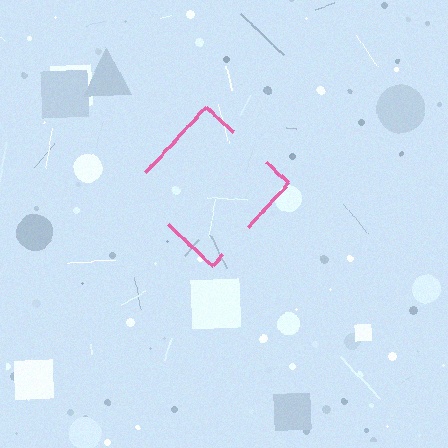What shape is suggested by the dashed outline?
The dashed outline suggests a diamond.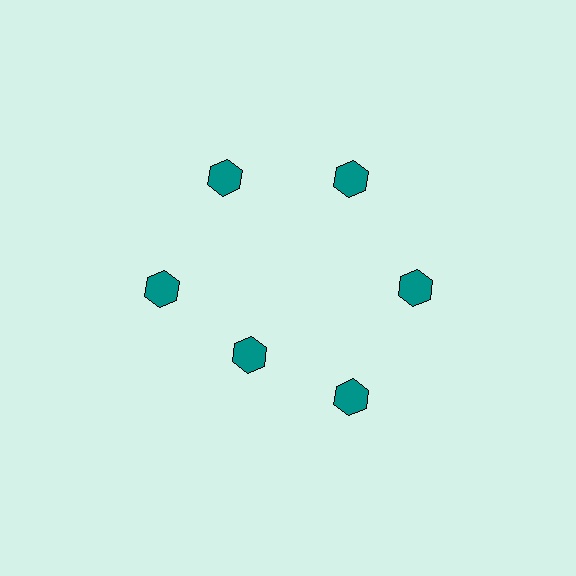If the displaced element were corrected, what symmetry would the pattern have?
It would have 6-fold rotational symmetry — the pattern would map onto itself every 60 degrees.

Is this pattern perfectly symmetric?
No. The 6 teal hexagons are arranged in a ring, but one element near the 7 o'clock position is pulled inward toward the center, breaking the 6-fold rotational symmetry.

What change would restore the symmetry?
The symmetry would be restored by moving it outward, back onto the ring so that all 6 hexagons sit at equal angles and equal distance from the center.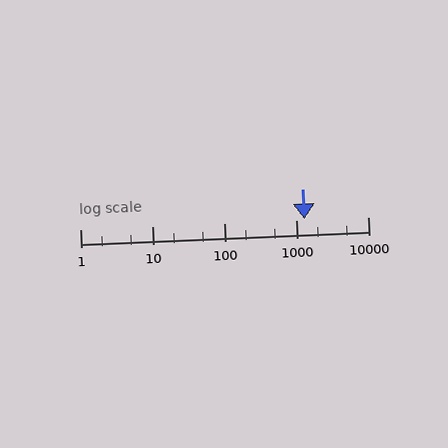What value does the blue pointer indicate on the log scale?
The pointer indicates approximately 1300.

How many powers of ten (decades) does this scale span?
The scale spans 4 decades, from 1 to 10000.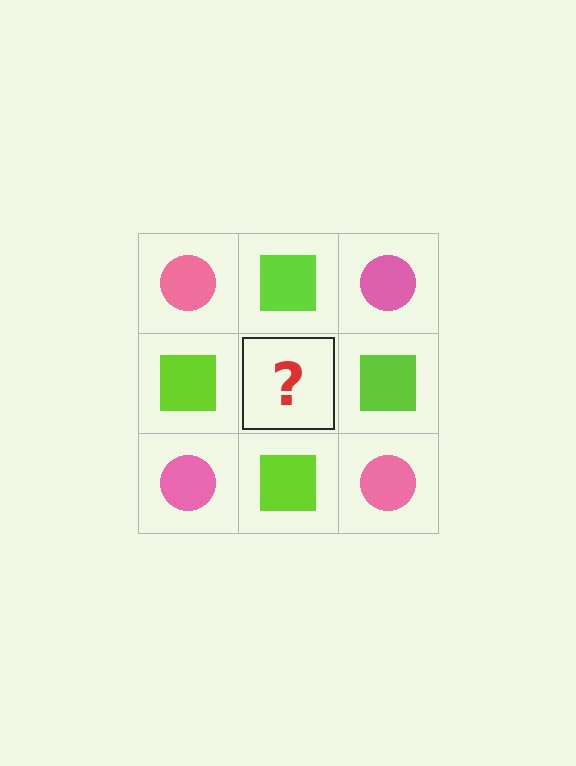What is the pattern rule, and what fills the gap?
The rule is that it alternates pink circle and lime square in a checkerboard pattern. The gap should be filled with a pink circle.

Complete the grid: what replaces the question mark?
The question mark should be replaced with a pink circle.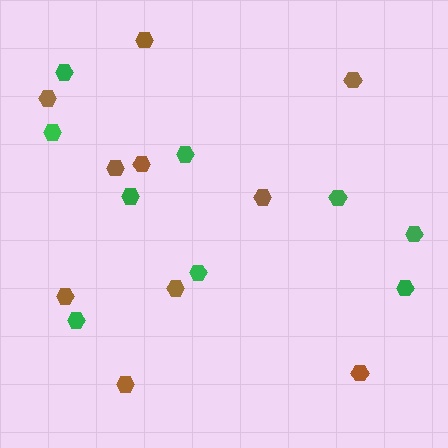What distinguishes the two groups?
There are 2 groups: one group of brown hexagons (10) and one group of green hexagons (9).